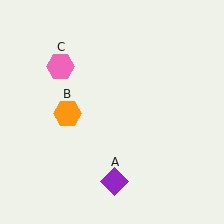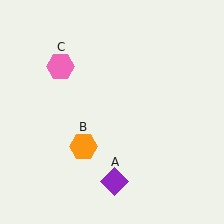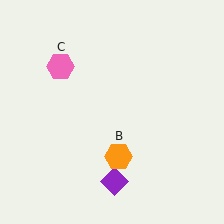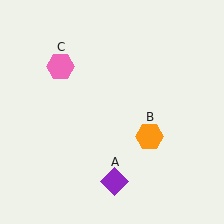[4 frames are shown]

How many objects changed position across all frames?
1 object changed position: orange hexagon (object B).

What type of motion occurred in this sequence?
The orange hexagon (object B) rotated counterclockwise around the center of the scene.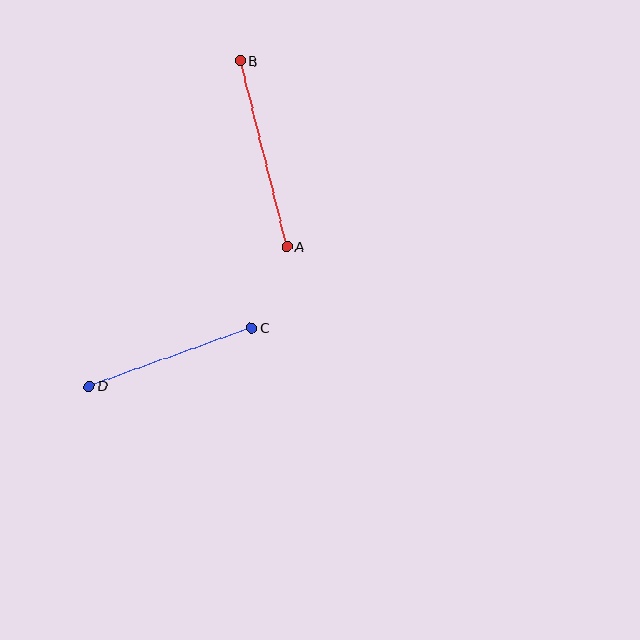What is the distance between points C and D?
The distance is approximately 172 pixels.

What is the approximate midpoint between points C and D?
The midpoint is at approximately (170, 357) pixels.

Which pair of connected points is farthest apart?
Points A and B are farthest apart.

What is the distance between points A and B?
The distance is approximately 191 pixels.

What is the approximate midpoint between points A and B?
The midpoint is at approximately (264, 154) pixels.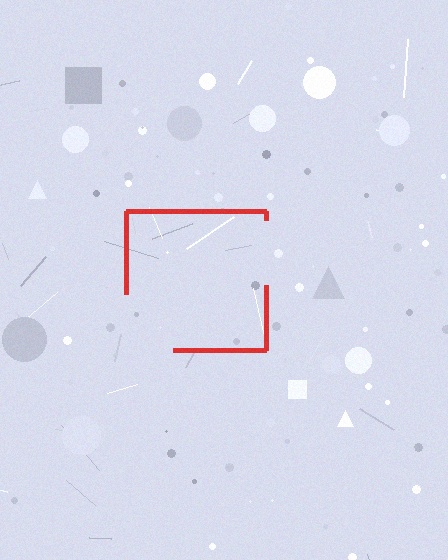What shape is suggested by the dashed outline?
The dashed outline suggests a square.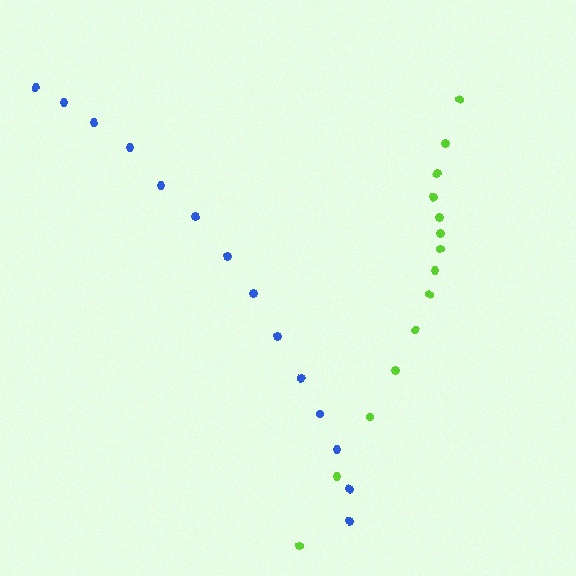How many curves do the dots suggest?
There are 2 distinct paths.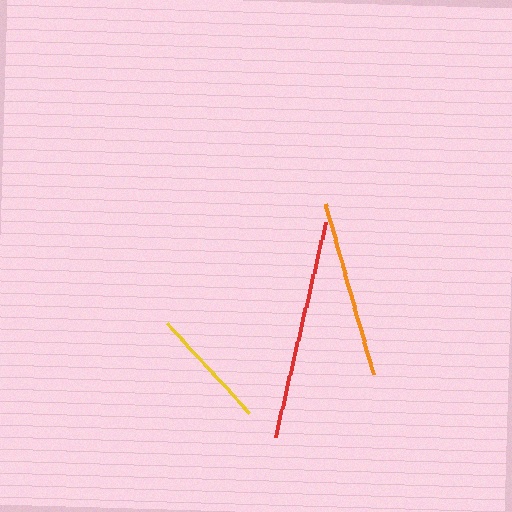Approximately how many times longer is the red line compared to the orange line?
The red line is approximately 1.2 times the length of the orange line.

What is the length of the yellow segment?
The yellow segment is approximately 122 pixels long.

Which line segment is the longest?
The red line is the longest at approximately 220 pixels.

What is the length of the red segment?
The red segment is approximately 220 pixels long.